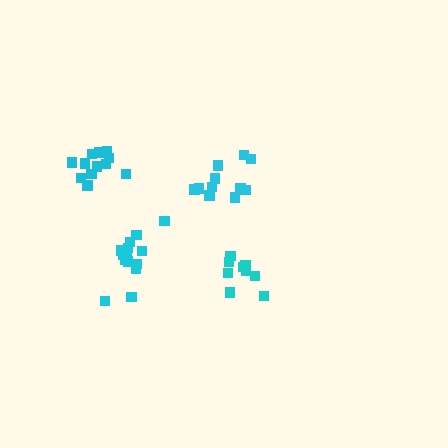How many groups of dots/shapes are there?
There are 4 groups.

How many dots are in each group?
Group 1: 9 dots, Group 2: 13 dots, Group 3: 11 dots, Group 4: 14 dots (47 total).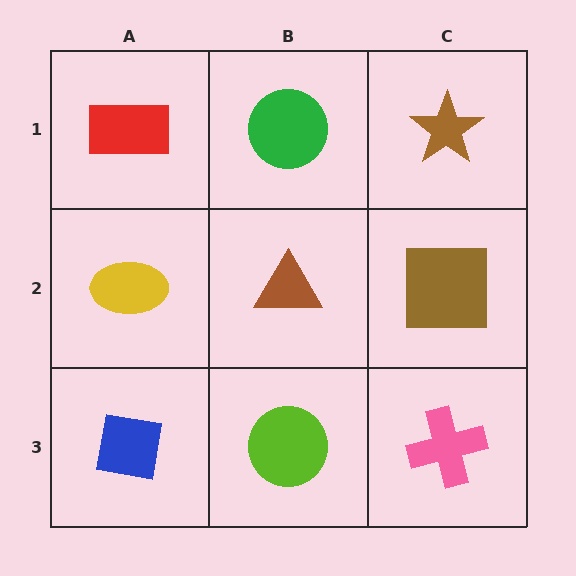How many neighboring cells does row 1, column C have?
2.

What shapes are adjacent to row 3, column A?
A yellow ellipse (row 2, column A), a lime circle (row 3, column B).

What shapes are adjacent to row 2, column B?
A green circle (row 1, column B), a lime circle (row 3, column B), a yellow ellipse (row 2, column A), a brown square (row 2, column C).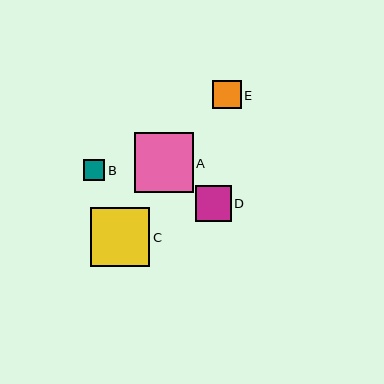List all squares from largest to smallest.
From largest to smallest: C, A, D, E, B.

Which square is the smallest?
Square B is the smallest with a size of approximately 21 pixels.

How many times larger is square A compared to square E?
Square A is approximately 2.1 times the size of square E.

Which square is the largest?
Square C is the largest with a size of approximately 60 pixels.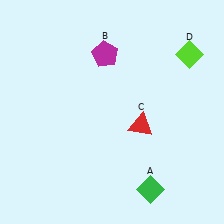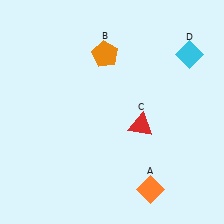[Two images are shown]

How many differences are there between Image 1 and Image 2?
There are 3 differences between the two images.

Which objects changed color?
A changed from green to orange. B changed from magenta to orange. D changed from lime to cyan.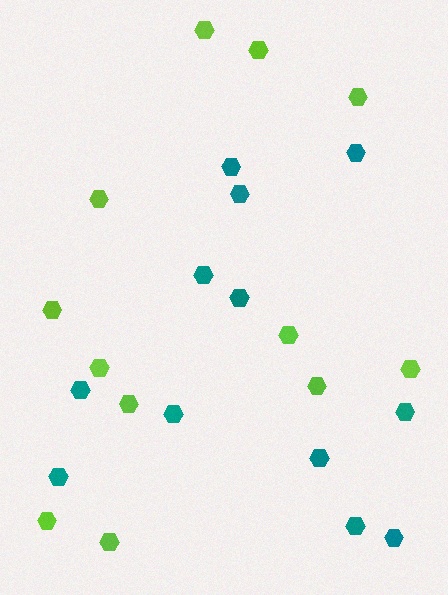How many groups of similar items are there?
There are 2 groups: one group of lime hexagons (12) and one group of teal hexagons (12).